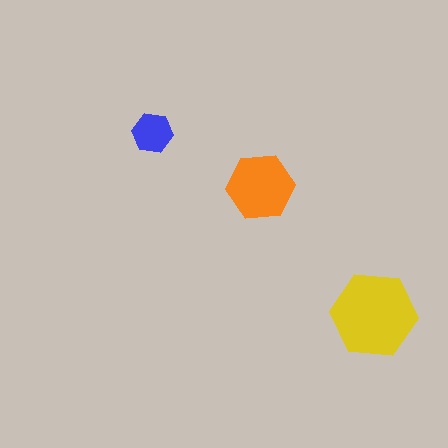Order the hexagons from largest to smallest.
the yellow one, the orange one, the blue one.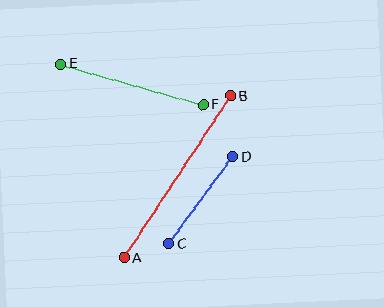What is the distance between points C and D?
The distance is approximately 108 pixels.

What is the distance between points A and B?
The distance is approximately 194 pixels.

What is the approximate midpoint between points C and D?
The midpoint is at approximately (201, 200) pixels.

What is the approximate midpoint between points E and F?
The midpoint is at approximately (132, 84) pixels.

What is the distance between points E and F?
The distance is approximately 148 pixels.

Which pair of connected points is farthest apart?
Points A and B are farthest apart.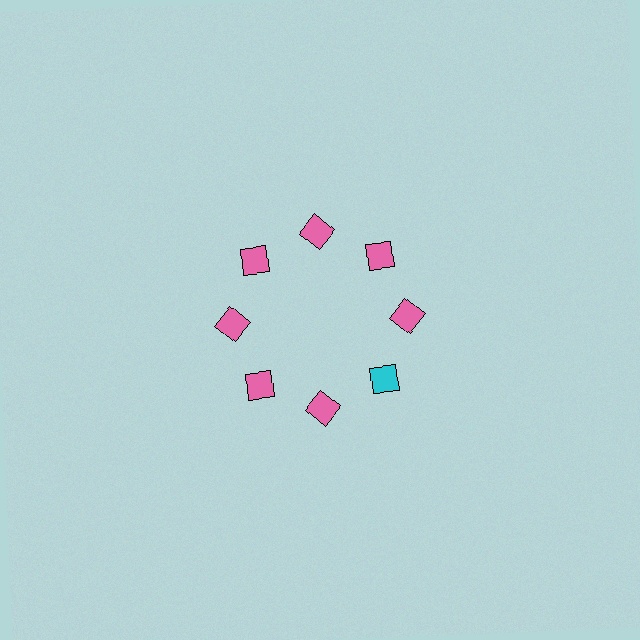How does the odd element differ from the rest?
It has a different color: cyan instead of pink.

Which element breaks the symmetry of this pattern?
The cyan diamond at roughly the 4 o'clock position breaks the symmetry. All other shapes are pink diamonds.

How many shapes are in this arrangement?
There are 8 shapes arranged in a ring pattern.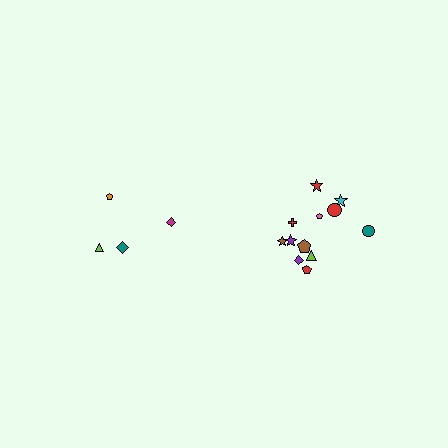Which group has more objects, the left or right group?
The right group.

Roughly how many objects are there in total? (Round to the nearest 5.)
Roughly 15 objects in total.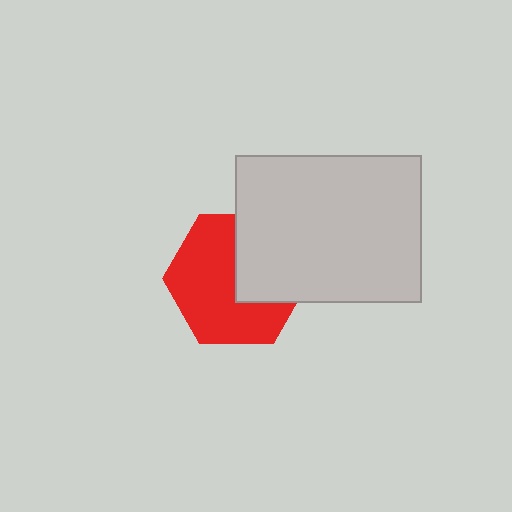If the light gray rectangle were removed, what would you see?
You would see the complete red hexagon.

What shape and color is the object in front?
The object in front is a light gray rectangle.